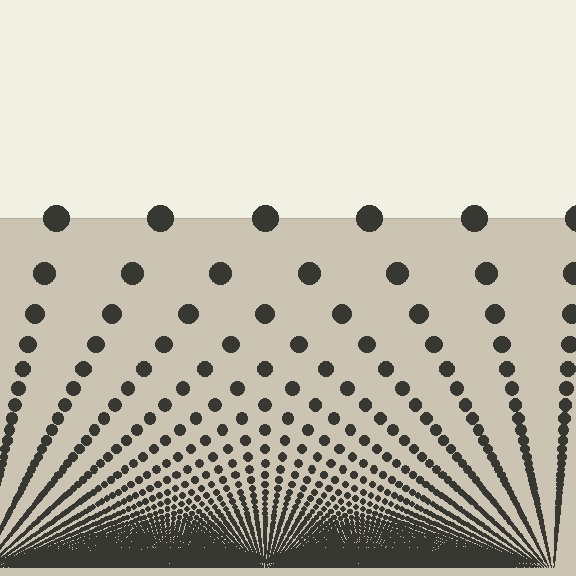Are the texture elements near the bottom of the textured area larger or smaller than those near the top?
Smaller. The gradient is inverted — elements near the bottom are smaller and denser.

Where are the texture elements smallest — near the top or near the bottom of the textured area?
Near the bottom.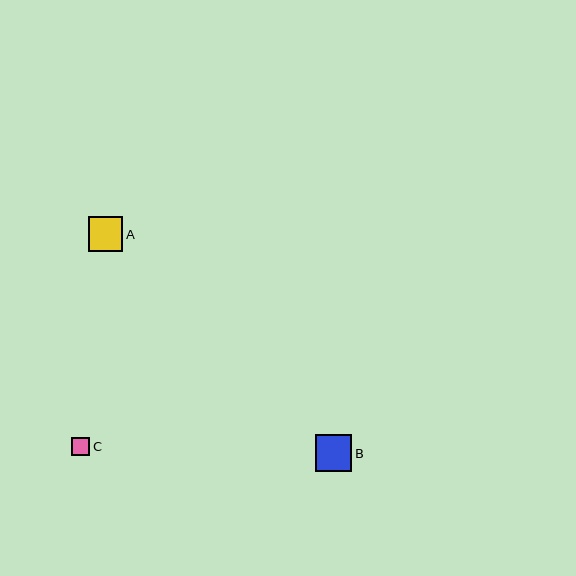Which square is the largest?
Square B is the largest with a size of approximately 36 pixels.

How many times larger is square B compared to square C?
Square B is approximately 1.9 times the size of square C.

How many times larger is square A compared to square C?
Square A is approximately 1.8 times the size of square C.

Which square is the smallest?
Square C is the smallest with a size of approximately 19 pixels.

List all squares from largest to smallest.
From largest to smallest: B, A, C.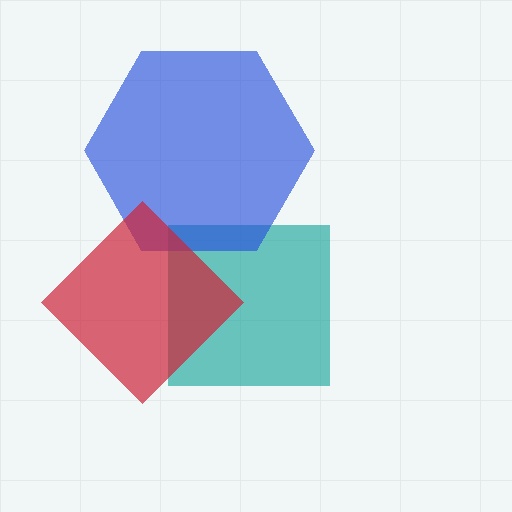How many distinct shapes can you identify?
There are 3 distinct shapes: a teal square, a blue hexagon, a red diamond.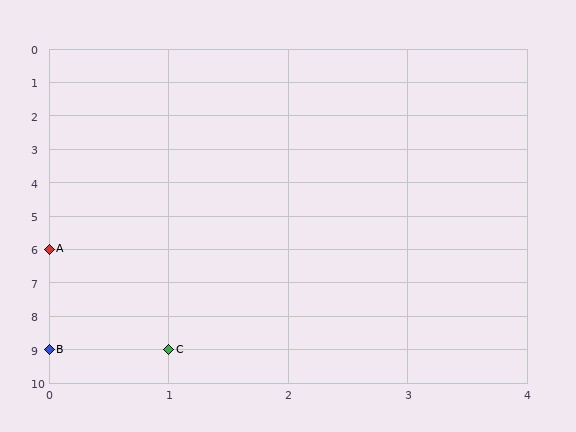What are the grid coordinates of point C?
Point C is at grid coordinates (1, 9).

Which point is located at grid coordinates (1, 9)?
Point C is at (1, 9).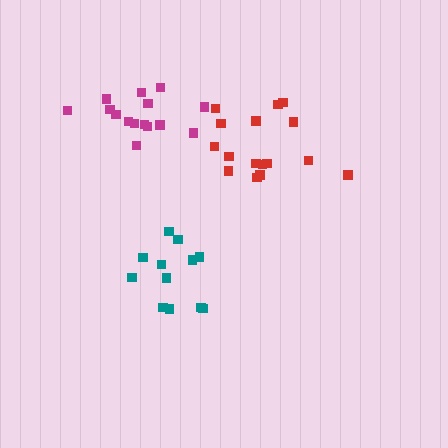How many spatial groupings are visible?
There are 3 spatial groupings.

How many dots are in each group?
Group 1: 16 dots, Group 2: 12 dots, Group 3: 15 dots (43 total).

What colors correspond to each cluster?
The clusters are colored: red, teal, magenta.